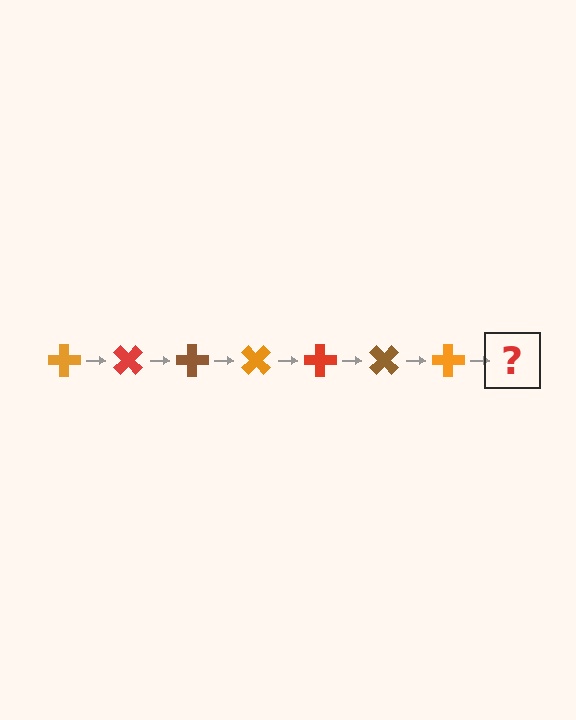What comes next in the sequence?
The next element should be a red cross, rotated 315 degrees from the start.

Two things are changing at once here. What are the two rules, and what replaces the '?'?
The two rules are that it rotates 45 degrees each step and the color cycles through orange, red, and brown. The '?' should be a red cross, rotated 315 degrees from the start.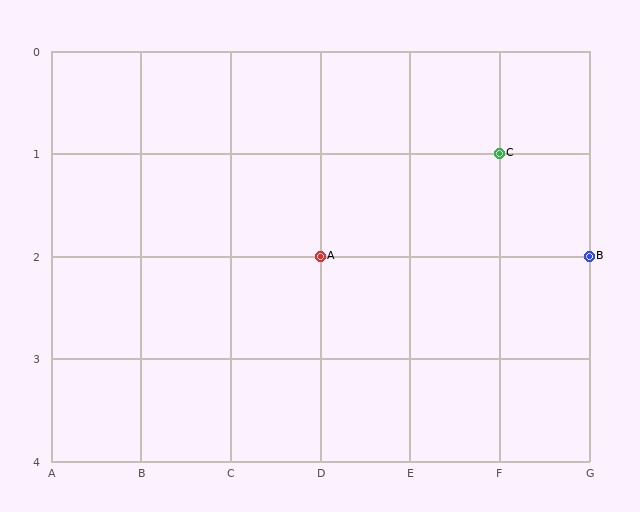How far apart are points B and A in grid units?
Points B and A are 3 columns apart.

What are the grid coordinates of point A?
Point A is at grid coordinates (D, 2).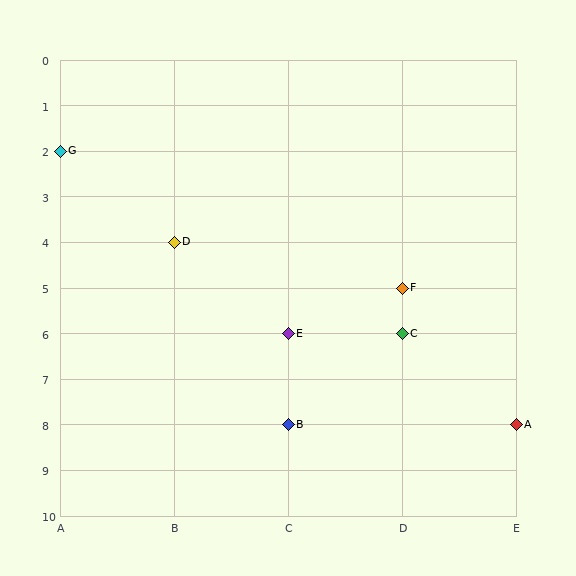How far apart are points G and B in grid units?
Points G and B are 2 columns and 6 rows apart (about 6.3 grid units diagonally).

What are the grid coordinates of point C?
Point C is at grid coordinates (D, 6).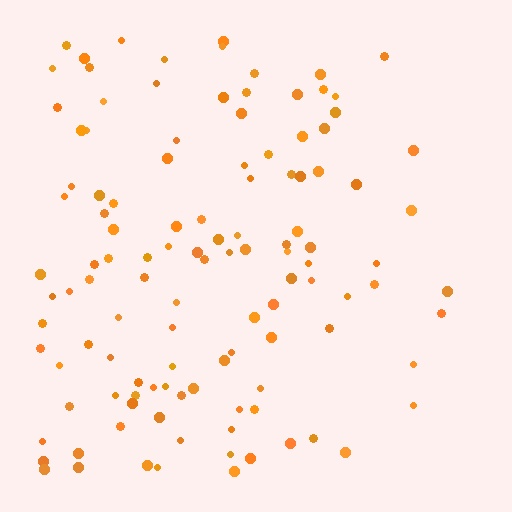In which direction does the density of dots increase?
From right to left, with the left side densest.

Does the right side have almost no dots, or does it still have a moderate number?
Still a moderate number, just noticeably fewer than the left.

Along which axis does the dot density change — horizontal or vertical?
Horizontal.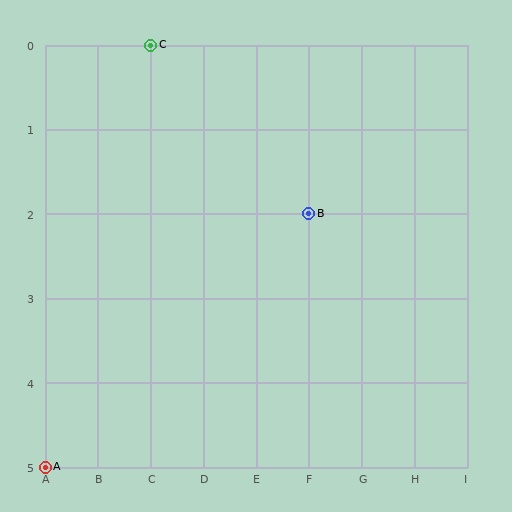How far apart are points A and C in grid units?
Points A and C are 2 columns and 5 rows apart (about 5.4 grid units diagonally).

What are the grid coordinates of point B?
Point B is at grid coordinates (F, 2).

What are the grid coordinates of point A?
Point A is at grid coordinates (A, 5).